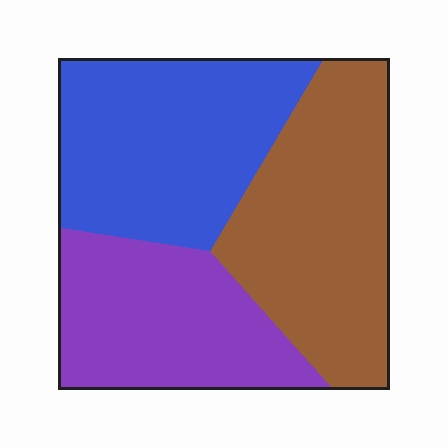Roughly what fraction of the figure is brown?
Brown covers roughly 35% of the figure.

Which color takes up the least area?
Purple, at roughly 30%.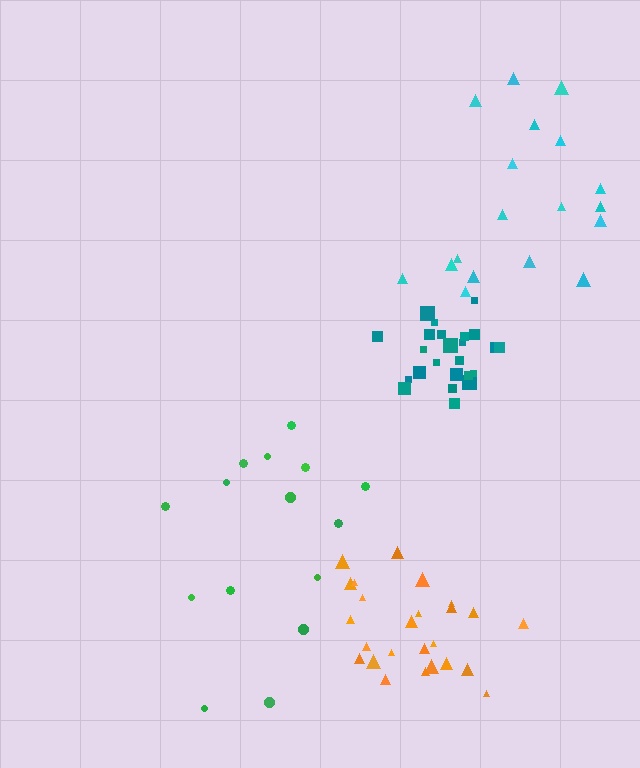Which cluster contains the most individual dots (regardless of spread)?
Orange (25).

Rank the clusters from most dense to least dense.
teal, orange, green, cyan.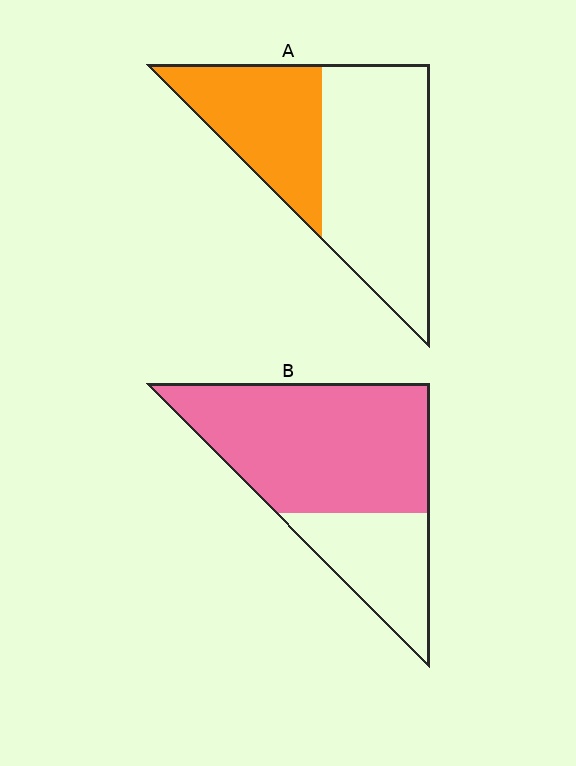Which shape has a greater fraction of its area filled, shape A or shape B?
Shape B.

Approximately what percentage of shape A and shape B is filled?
A is approximately 40% and B is approximately 70%.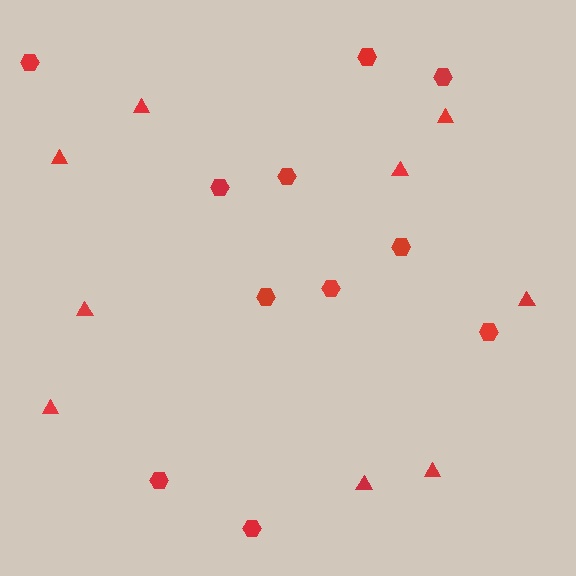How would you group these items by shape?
There are 2 groups: one group of triangles (9) and one group of hexagons (11).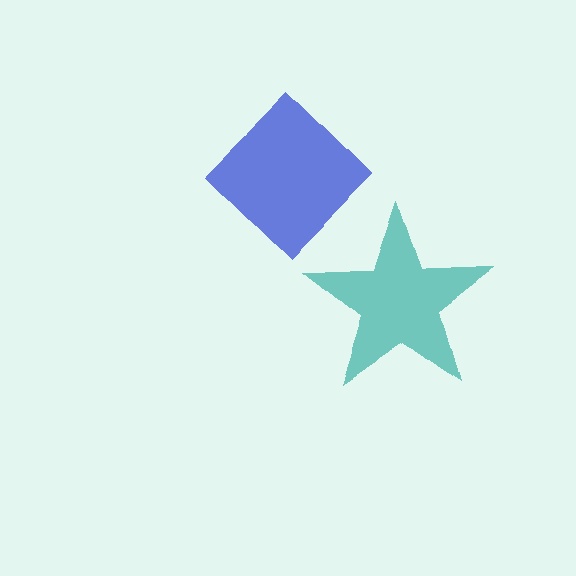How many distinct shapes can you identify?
There are 2 distinct shapes: a teal star, a blue diamond.